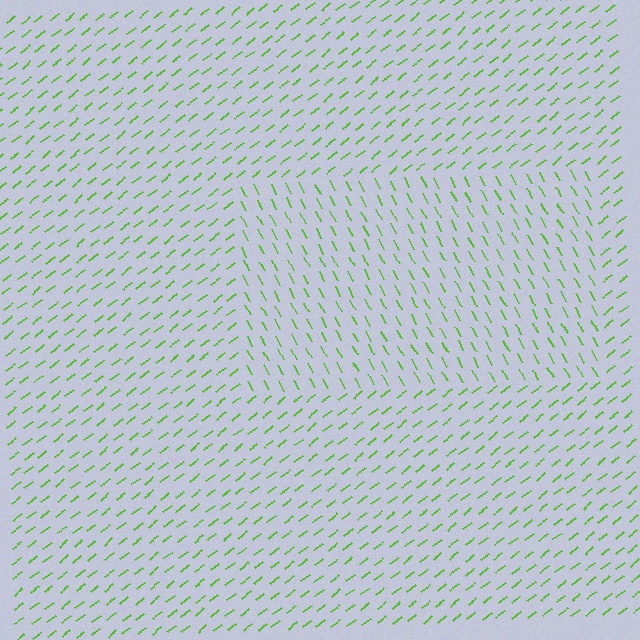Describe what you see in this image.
The image is filled with small lime line segments. A rectangle region in the image has lines oriented differently from the surrounding lines, creating a visible texture boundary.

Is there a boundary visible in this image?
Yes, there is a texture boundary formed by a change in line orientation.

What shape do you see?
I see a rectangle.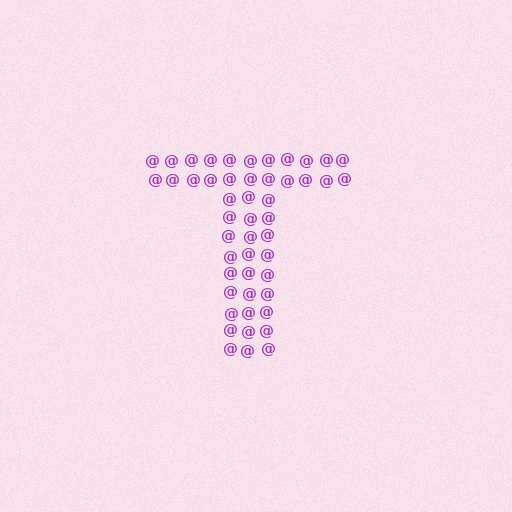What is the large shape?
The large shape is the letter T.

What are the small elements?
The small elements are at signs.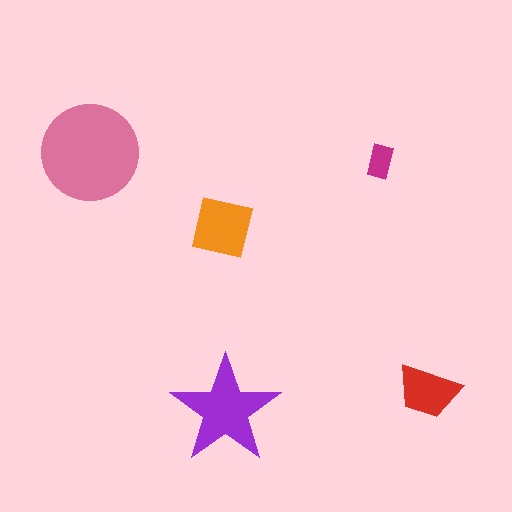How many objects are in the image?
There are 5 objects in the image.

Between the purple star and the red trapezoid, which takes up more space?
The purple star.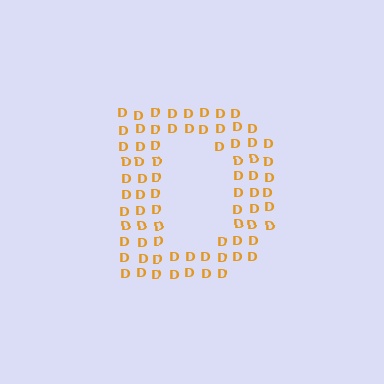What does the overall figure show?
The overall figure shows the letter D.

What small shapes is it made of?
It is made of small letter D's.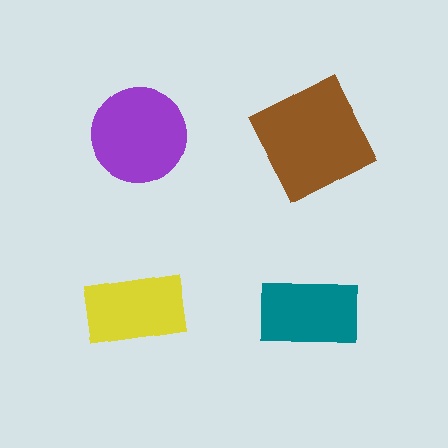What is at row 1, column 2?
A brown square.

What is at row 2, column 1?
A yellow rectangle.